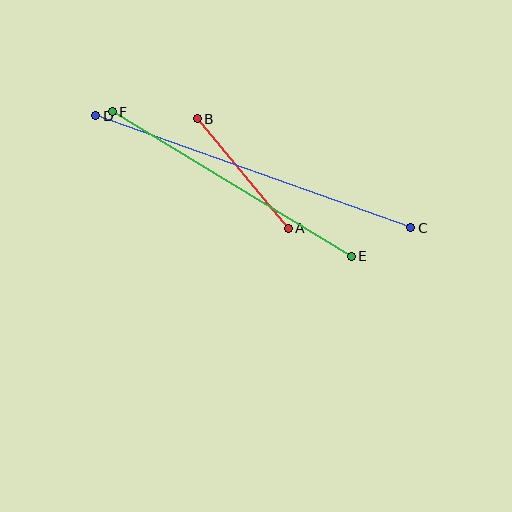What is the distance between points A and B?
The distance is approximately 142 pixels.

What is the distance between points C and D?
The distance is approximately 334 pixels.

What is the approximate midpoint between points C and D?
The midpoint is at approximately (253, 172) pixels.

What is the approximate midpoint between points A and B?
The midpoint is at approximately (243, 174) pixels.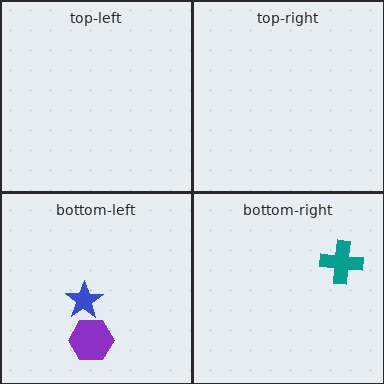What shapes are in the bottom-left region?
The blue star, the purple hexagon.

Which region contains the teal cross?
The bottom-right region.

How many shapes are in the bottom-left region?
2.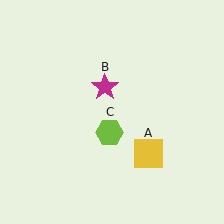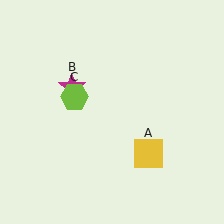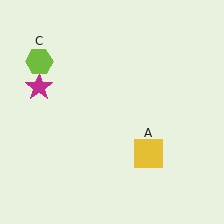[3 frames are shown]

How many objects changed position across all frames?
2 objects changed position: magenta star (object B), lime hexagon (object C).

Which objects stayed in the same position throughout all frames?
Yellow square (object A) remained stationary.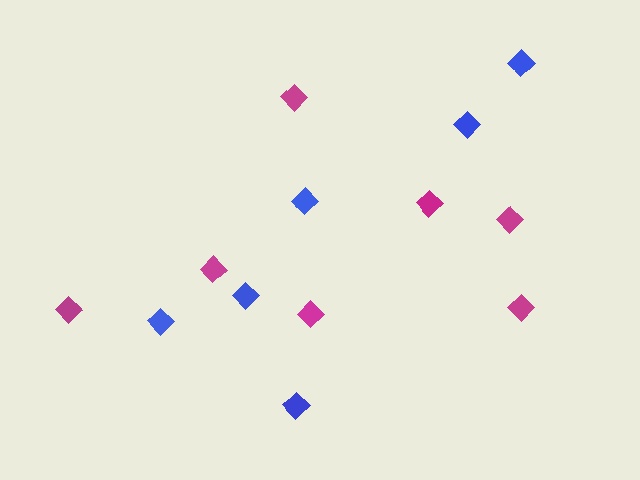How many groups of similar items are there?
There are 2 groups: one group of magenta diamonds (7) and one group of blue diamonds (6).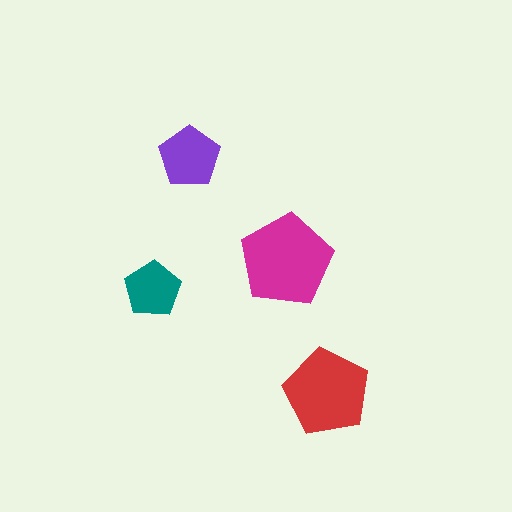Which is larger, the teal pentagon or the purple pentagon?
The purple one.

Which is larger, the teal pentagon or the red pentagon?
The red one.